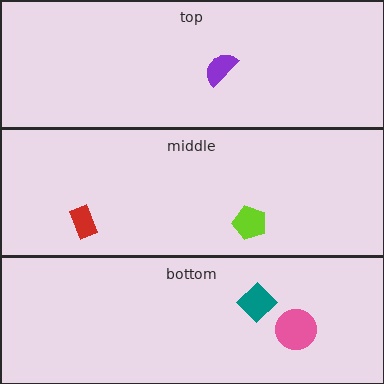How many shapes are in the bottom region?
2.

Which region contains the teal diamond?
The bottom region.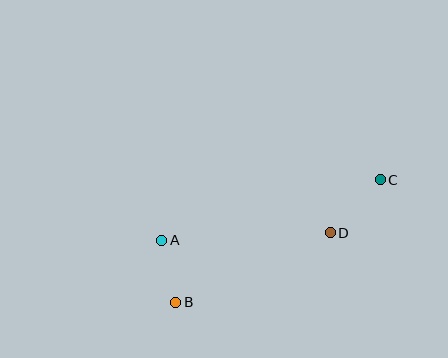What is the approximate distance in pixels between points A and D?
The distance between A and D is approximately 169 pixels.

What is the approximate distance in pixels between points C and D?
The distance between C and D is approximately 73 pixels.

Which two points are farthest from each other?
Points B and C are farthest from each other.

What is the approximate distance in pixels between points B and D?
The distance between B and D is approximately 169 pixels.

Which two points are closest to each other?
Points A and B are closest to each other.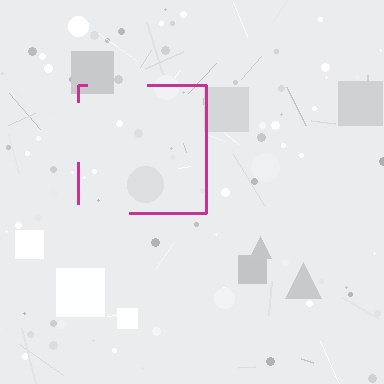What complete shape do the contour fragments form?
The contour fragments form a square.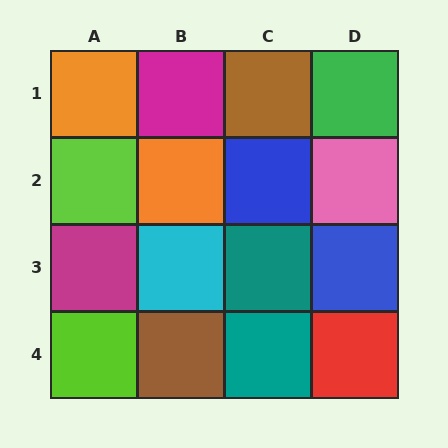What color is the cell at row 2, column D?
Pink.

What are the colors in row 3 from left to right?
Magenta, cyan, teal, blue.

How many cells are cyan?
1 cell is cyan.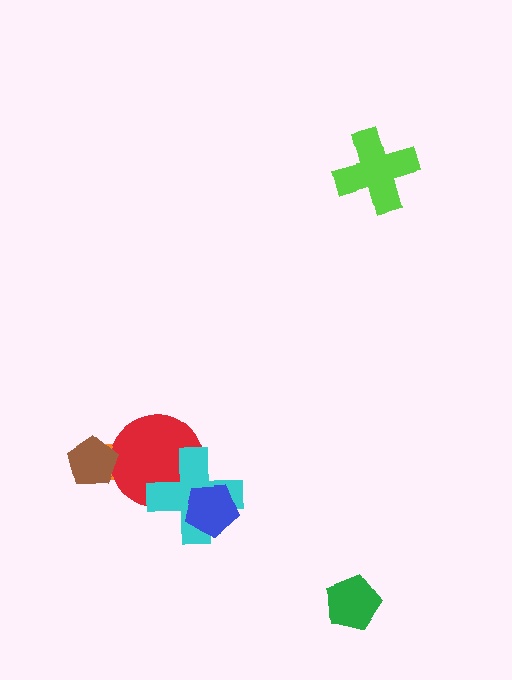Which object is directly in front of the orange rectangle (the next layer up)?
The red circle is directly in front of the orange rectangle.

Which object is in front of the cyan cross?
The blue pentagon is in front of the cyan cross.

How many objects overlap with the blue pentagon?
1 object overlaps with the blue pentagon.